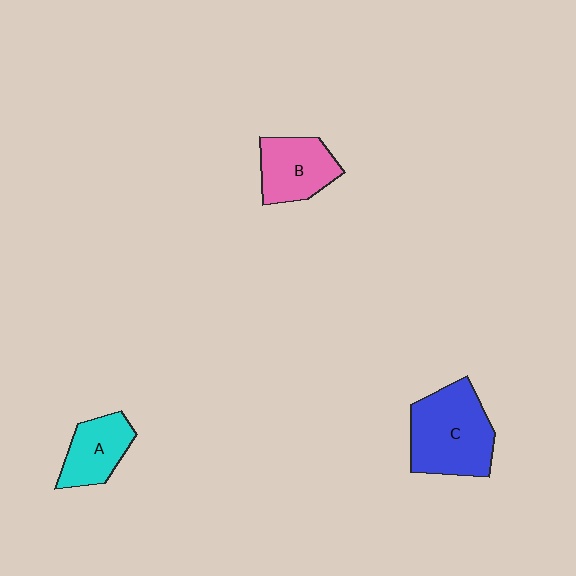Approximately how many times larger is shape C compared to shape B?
Approximately 1.5 times.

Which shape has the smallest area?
Shape A (cyan).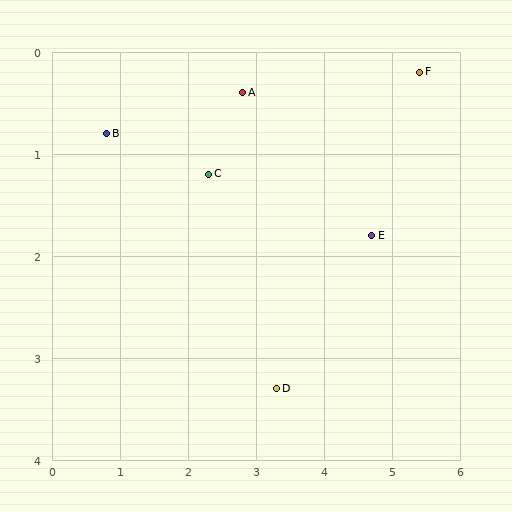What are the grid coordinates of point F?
Point F is at approximately (5.4, 0.2).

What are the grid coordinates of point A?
Point A is at approximately (2.8, 0.4).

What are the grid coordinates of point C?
Point C is at approximately (2.3, 1.2).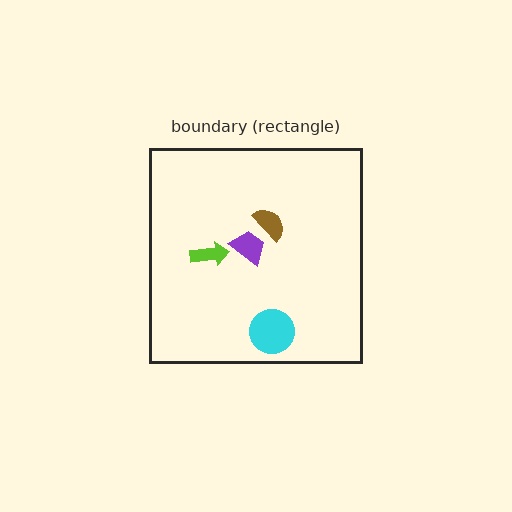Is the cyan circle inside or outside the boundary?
Inside.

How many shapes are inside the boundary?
4 inside, 0 outside.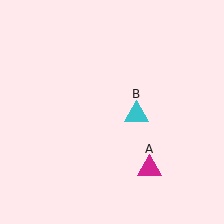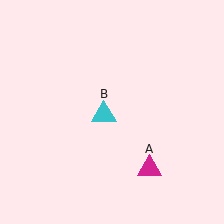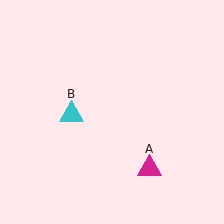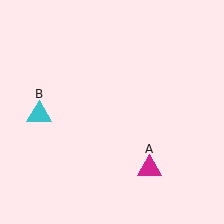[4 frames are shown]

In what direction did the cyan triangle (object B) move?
The cyan triangle (object B) moved left.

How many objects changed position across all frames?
1 object changed position: cyan triangle (object B).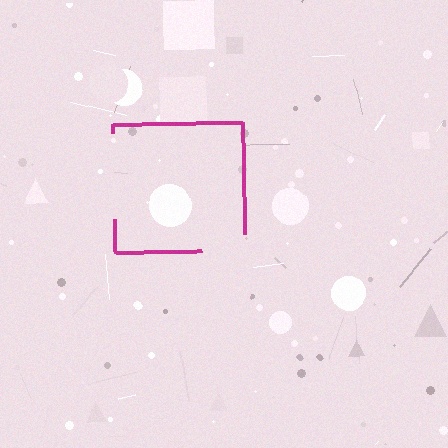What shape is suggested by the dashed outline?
The dashed outline suggests a square.